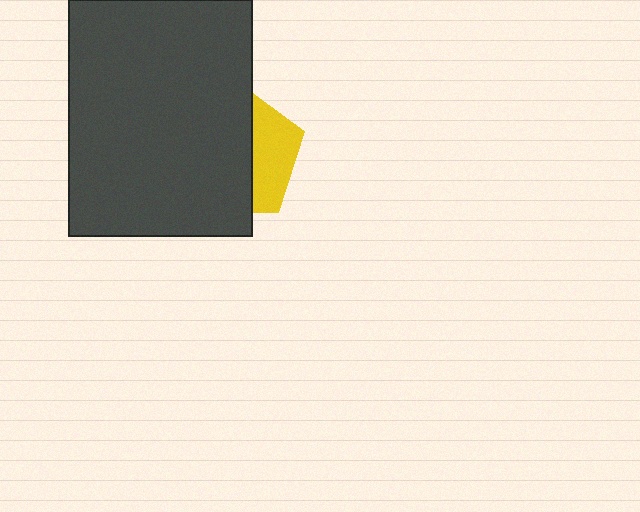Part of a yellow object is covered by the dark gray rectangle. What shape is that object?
It is a pentagon.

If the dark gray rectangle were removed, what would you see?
You would see the complete yellow pentagon.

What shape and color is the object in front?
The object in front is a dark gray rectangle.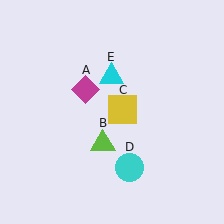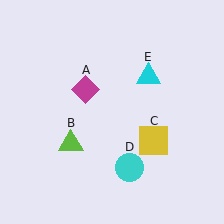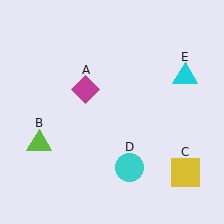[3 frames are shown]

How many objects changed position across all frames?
3 objects changed position: lime triangle (object B), yellow square (object C), cyan triangle (object E).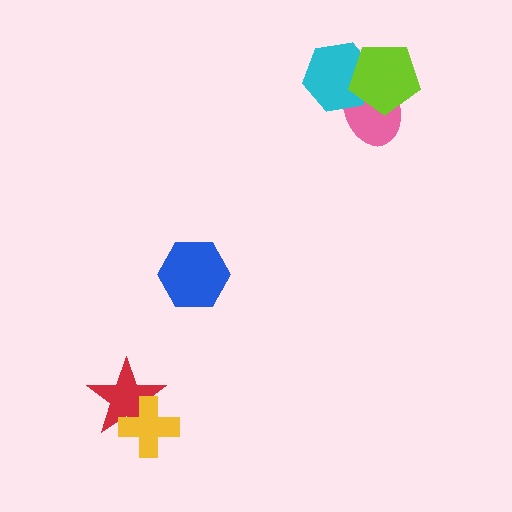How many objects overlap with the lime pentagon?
2 objects overlap with the lime pentagon.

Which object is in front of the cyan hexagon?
The lime pentagon is in front of the cyan hexagon.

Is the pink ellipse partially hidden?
Yes, it is partially covered by another shape.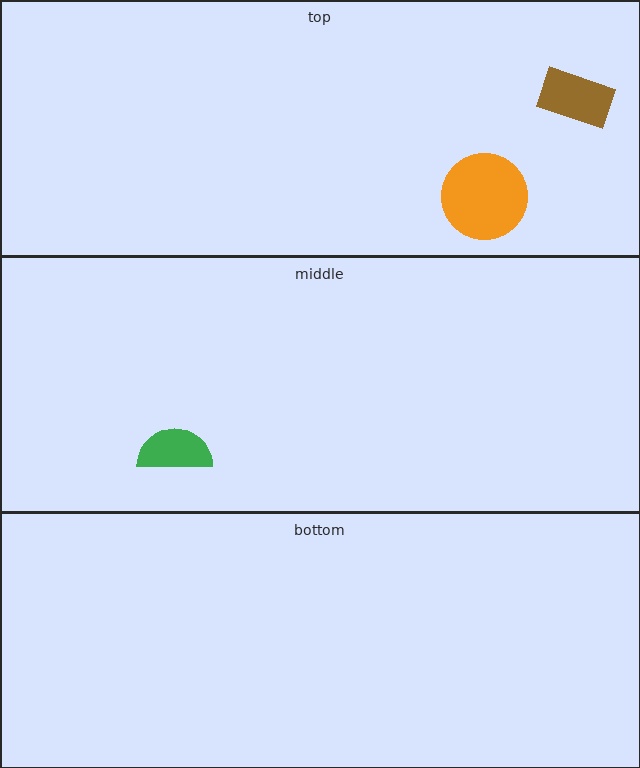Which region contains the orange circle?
The top region.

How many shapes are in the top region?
2.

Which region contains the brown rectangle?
The top region.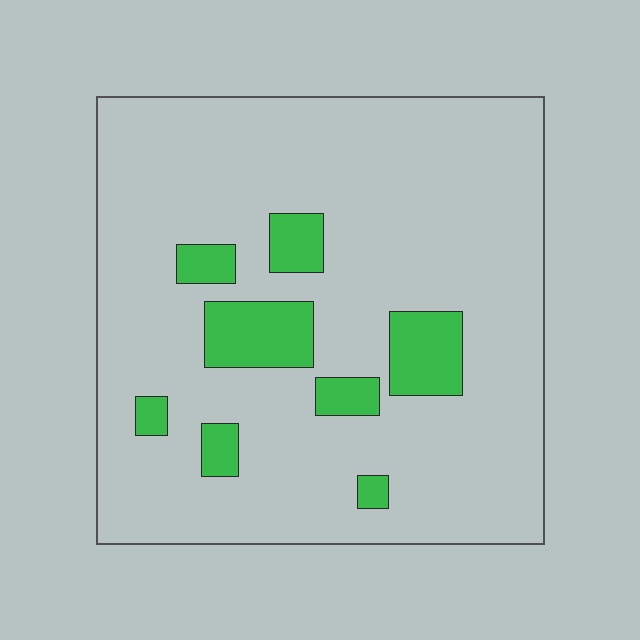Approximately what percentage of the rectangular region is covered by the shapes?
Approximately 15%.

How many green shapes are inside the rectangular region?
8.